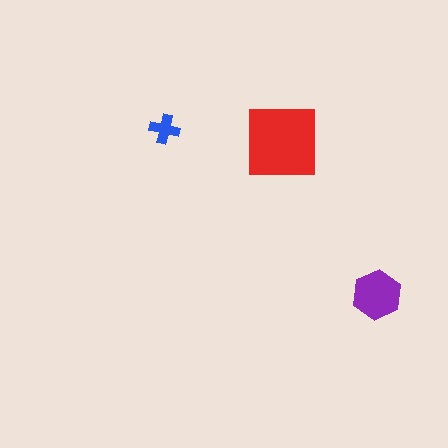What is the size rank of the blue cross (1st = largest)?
3rd.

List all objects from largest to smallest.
The red square, the purple hexagon, the blue cross.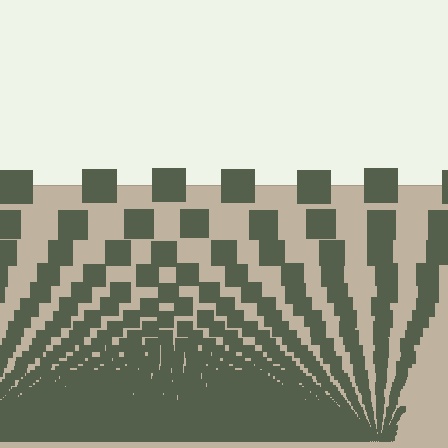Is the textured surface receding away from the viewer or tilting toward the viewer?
The surface appears to tilt toward the viewer. Texture elements get larger and sparser toward the top.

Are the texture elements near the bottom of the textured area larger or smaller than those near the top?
Smaller. The gradient is inverted — elements near the bottom are smaller and denser.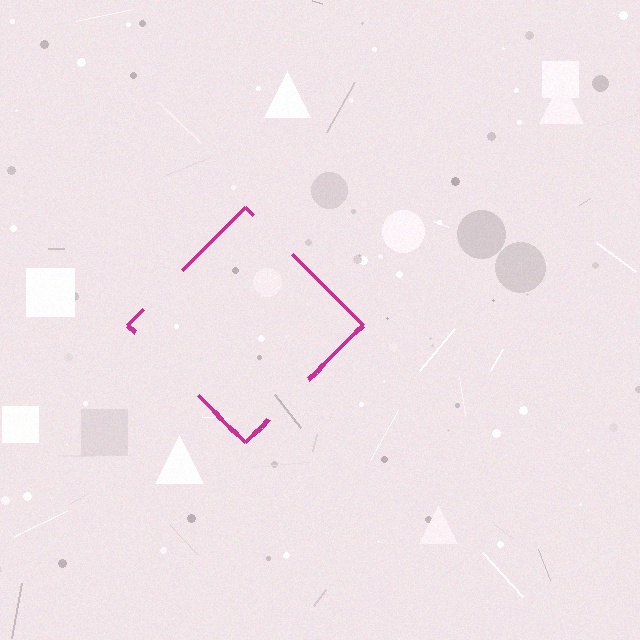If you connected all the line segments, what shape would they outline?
They would outline a diamond.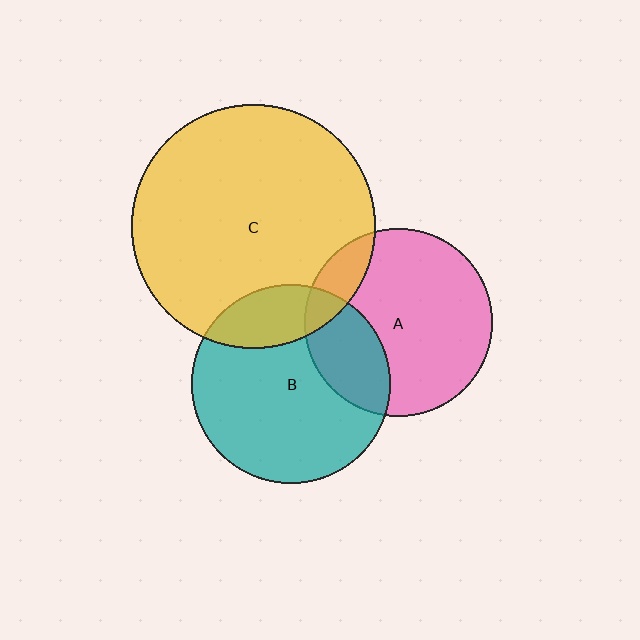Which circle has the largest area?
Circle C (yellow).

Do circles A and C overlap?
Yes.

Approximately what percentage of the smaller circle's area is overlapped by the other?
Approximately 15%.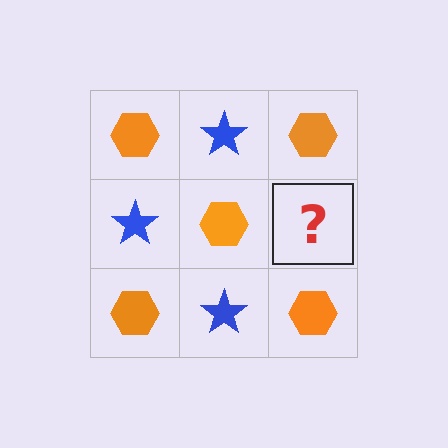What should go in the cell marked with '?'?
The missing cell should contain a blue star.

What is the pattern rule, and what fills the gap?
The rule is that it alternates orange hexagon and blue star in a checkerboard pattern. The gap should be filled with a blue star.